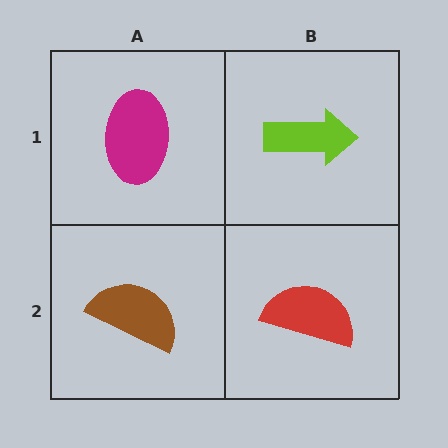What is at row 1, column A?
A magenta ellipse.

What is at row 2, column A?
A brown semicircle.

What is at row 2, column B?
A red semicircle.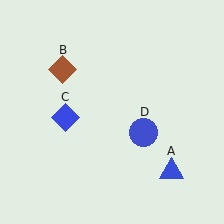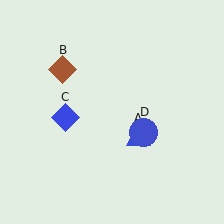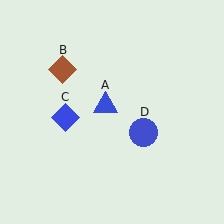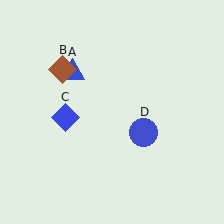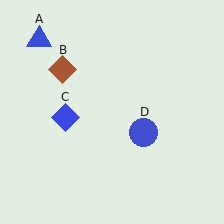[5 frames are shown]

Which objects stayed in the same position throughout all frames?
Brown diamond (object B) and blue diamond (object C) and blue circle (object D) remained stationary.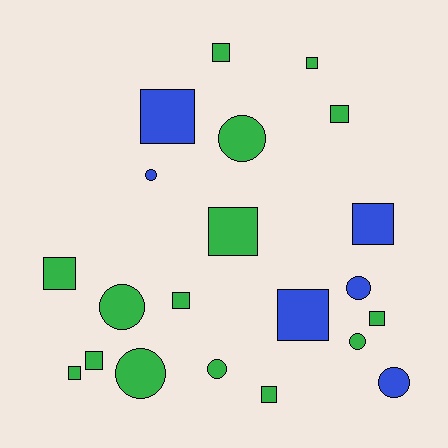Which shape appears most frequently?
Square, with 13 objects.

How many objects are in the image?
There are 21 objects.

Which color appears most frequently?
Green, with 15 objects.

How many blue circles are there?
There are 3 blue circles.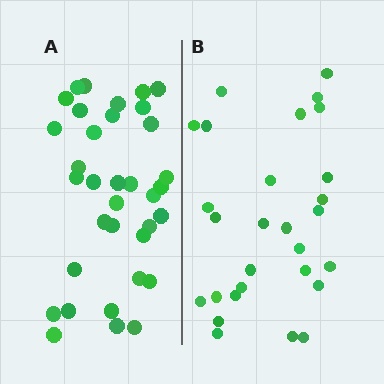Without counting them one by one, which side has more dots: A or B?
Region A (the left region) has more dots.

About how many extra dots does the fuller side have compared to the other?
Region A has roughly 8 or so more dots than region B.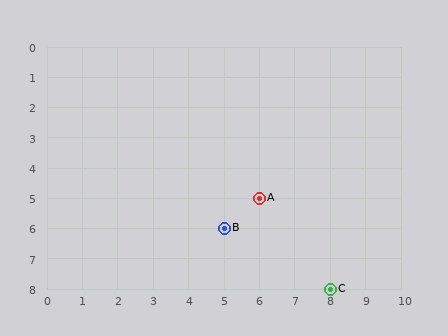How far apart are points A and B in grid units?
Points A and B are 1 column and 1 row apart (about 1.4 grid units diagonally).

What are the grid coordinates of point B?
Point B is at grid coordinates (5, 6).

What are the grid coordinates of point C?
Point C is at grid coordinates (8, 8).